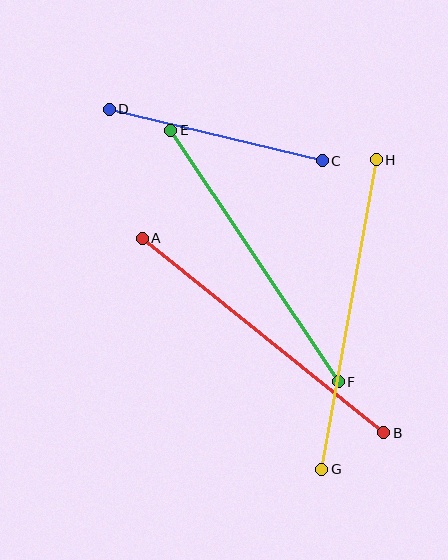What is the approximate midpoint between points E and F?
The midpoint is at approximately (254, 256) pixels.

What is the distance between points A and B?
The distance is approximately 310 pixels.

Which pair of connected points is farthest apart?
Points G and H are farthest apart.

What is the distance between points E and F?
The distance is approximately 302 pixels.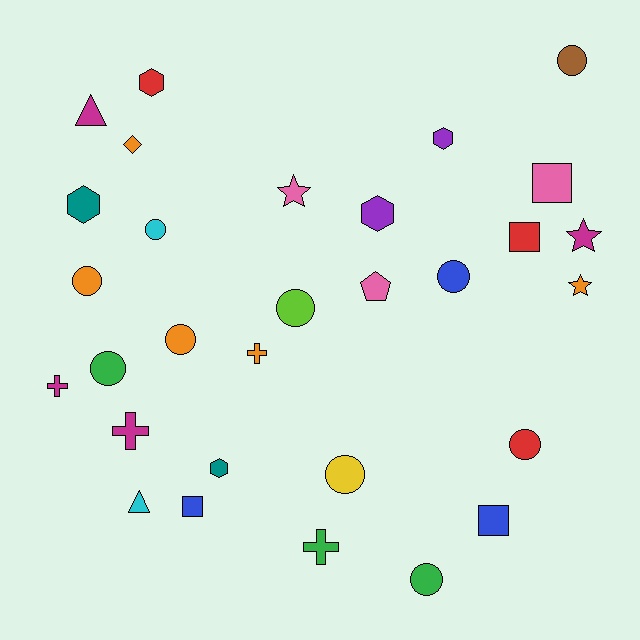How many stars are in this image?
There are 3 stars.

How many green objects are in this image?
There are 3 green objects.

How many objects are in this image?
There are 30 objects.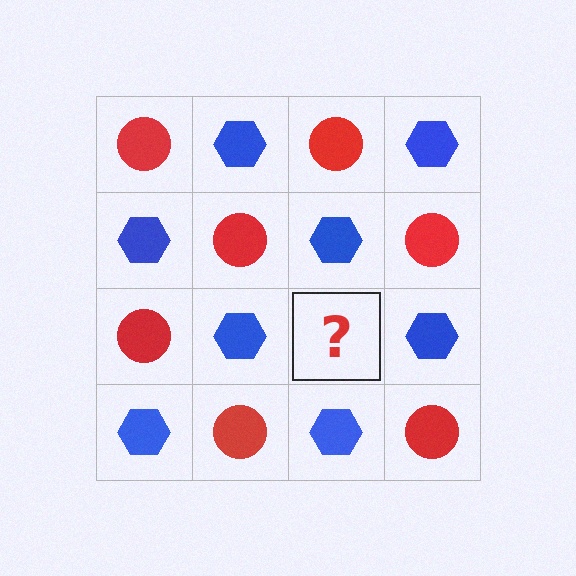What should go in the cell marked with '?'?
The missing cell should contain a red circle.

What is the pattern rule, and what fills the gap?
The rule is that it alternates red circle and blue hexagon in a checkerboard pattern. The gap should be filled with a red circle.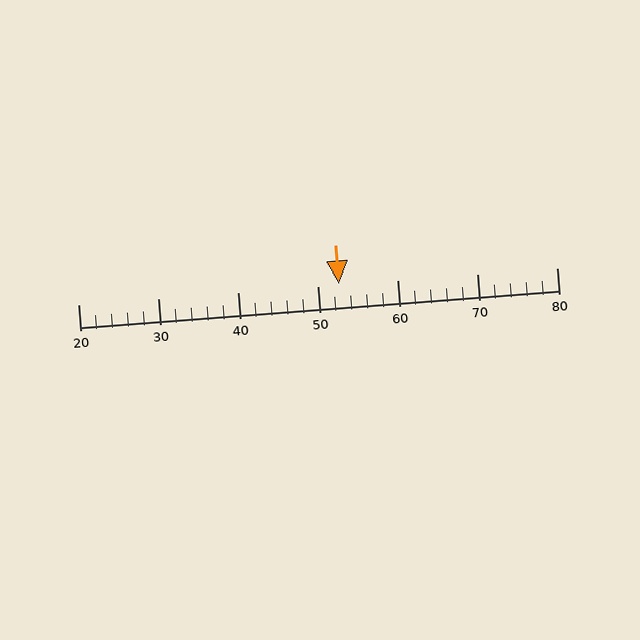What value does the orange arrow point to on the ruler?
The orange arrow points to approximately 53.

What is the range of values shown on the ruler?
The ruler shows values from 20 to 80.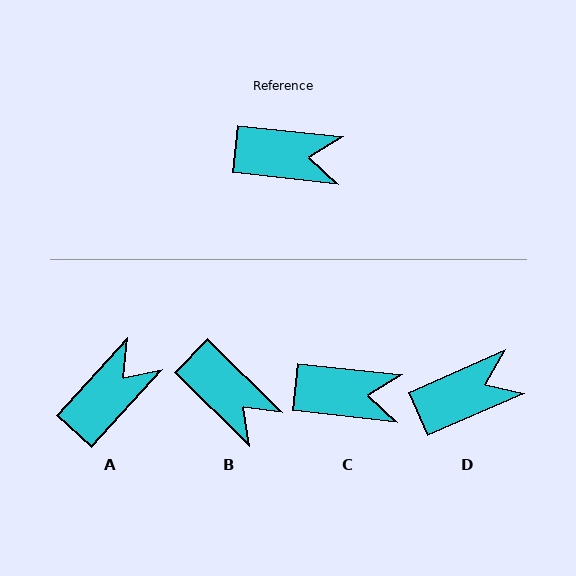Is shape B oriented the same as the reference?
No, it is off by about 38 degrees.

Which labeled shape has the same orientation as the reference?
C.